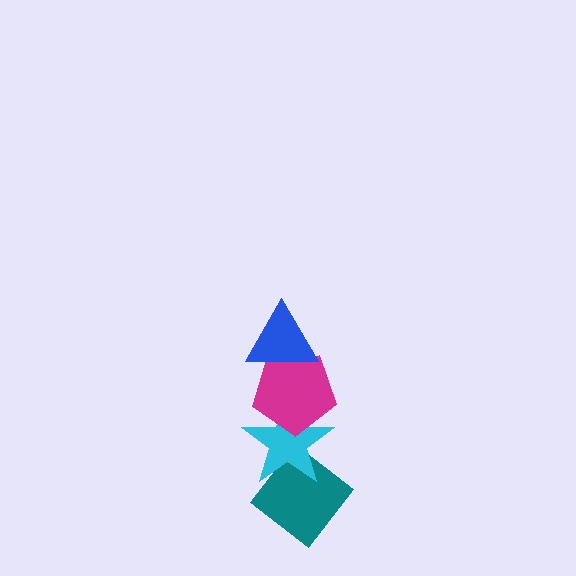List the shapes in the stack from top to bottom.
From top to bottom: the blue triangle, the magenta pentagon, the cyan star, the teal diamond.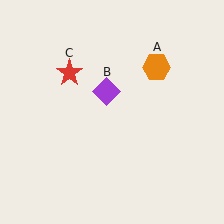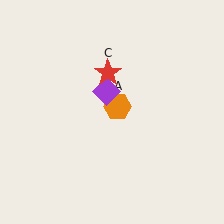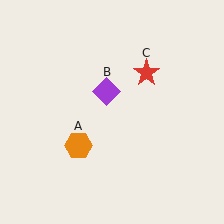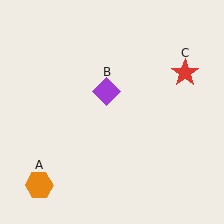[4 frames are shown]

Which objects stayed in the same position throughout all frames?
Purple diamond (object B) remained stationary.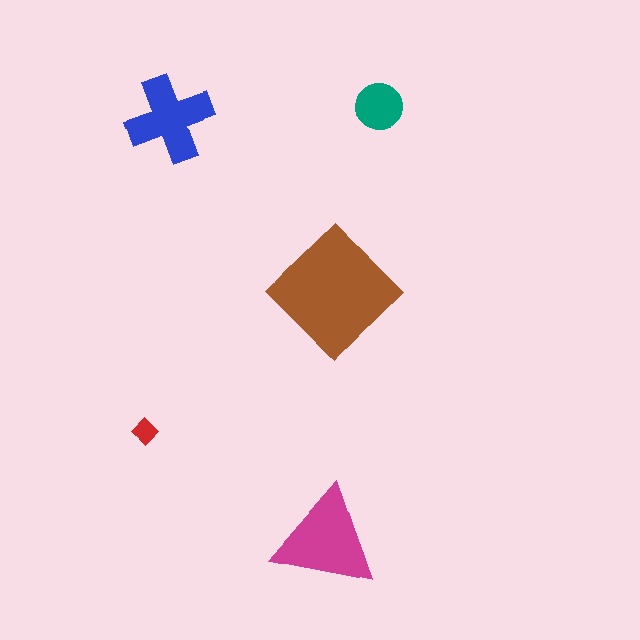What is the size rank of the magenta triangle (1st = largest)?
2nd.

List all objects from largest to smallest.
The brown diamond, the magenta triangle, the blue cross, the teal circle, the red diamond.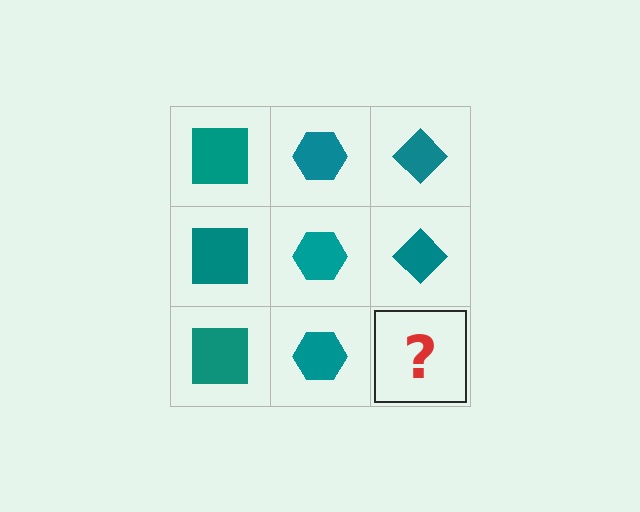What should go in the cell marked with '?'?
The missing cell should contain a teal diamond.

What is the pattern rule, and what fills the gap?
The rule is that each column has a consistent shape. The gap should be filled with a teal diamond.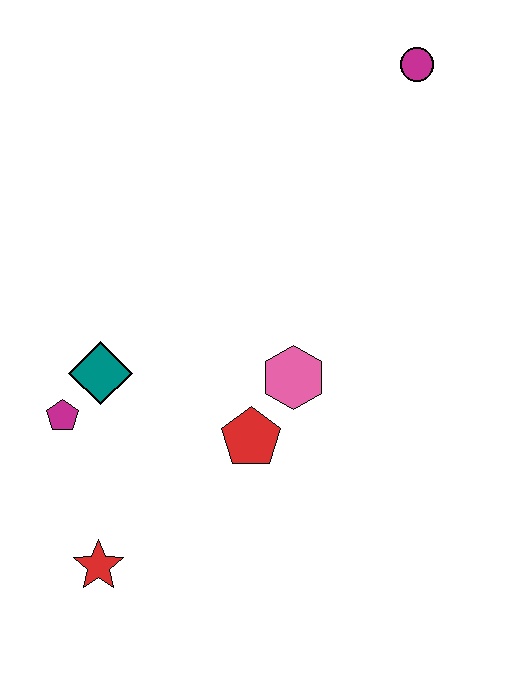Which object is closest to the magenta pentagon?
The teal diamond is closest to the magenta pentagon.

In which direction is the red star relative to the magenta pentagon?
The red star is below the magenta pentagon.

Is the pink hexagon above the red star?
Yes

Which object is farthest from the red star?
The magenta circle is farthest from the red star.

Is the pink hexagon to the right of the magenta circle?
No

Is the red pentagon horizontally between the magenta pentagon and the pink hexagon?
Yes